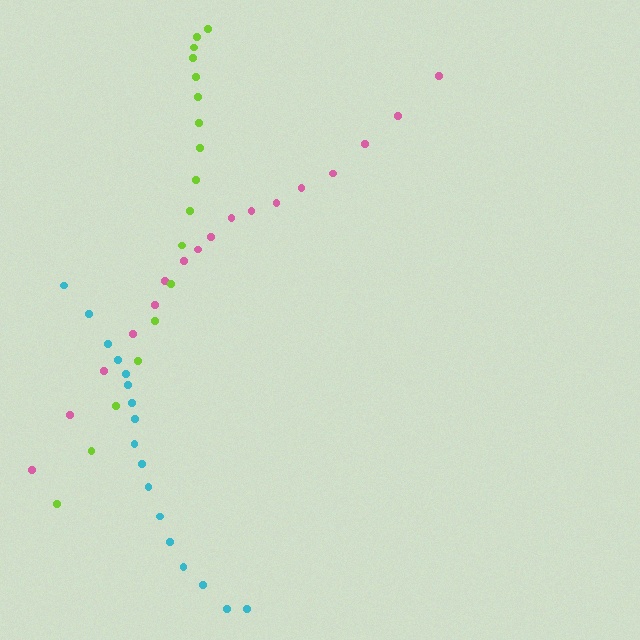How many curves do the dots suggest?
There are 3 distinct paths.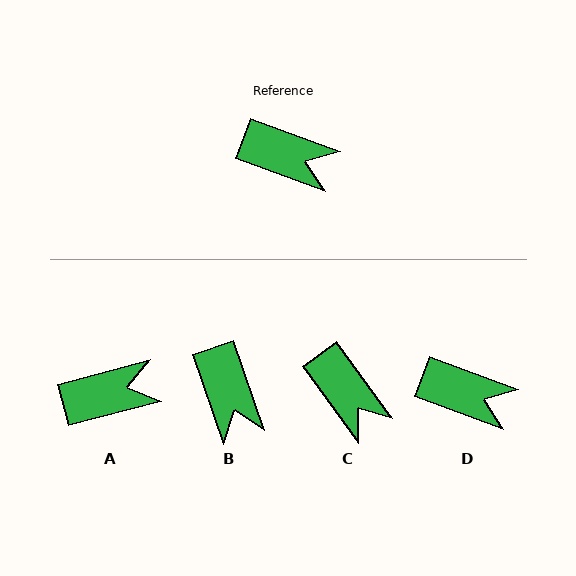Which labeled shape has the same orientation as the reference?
D.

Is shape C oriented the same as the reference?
No, it is off by about 34 degrees.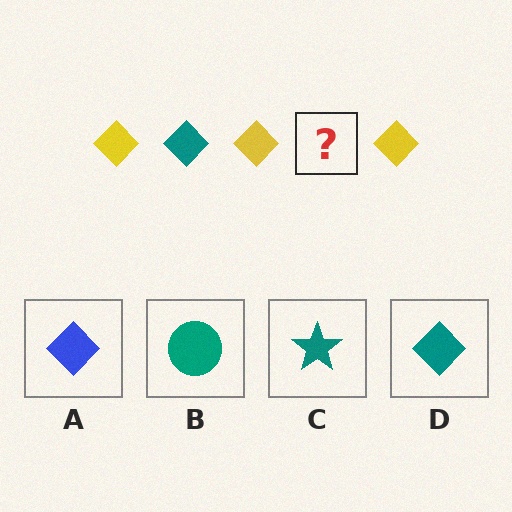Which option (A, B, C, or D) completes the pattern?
D.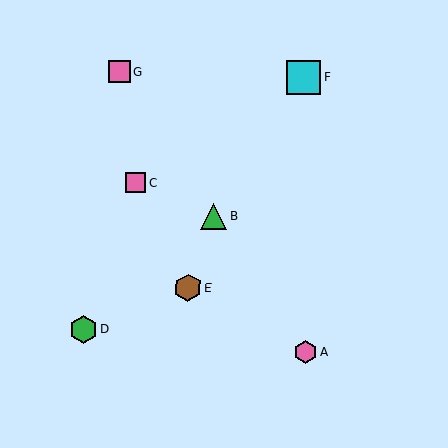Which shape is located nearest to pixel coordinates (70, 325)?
The green hexagon (labeled D) at (83, 329) is nearest to that location.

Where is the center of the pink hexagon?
The center of the pink hexagon is at (305, 352).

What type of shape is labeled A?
Shape A is a pink hexagon.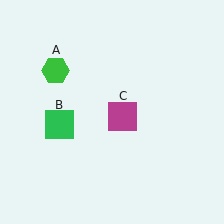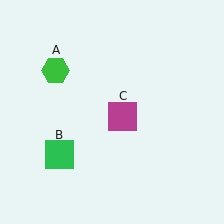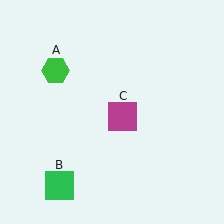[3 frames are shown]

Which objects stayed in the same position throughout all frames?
Green hexagon (object A) and magenta square (object C) remained stationary.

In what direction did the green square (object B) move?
The green square (object B) moved down.